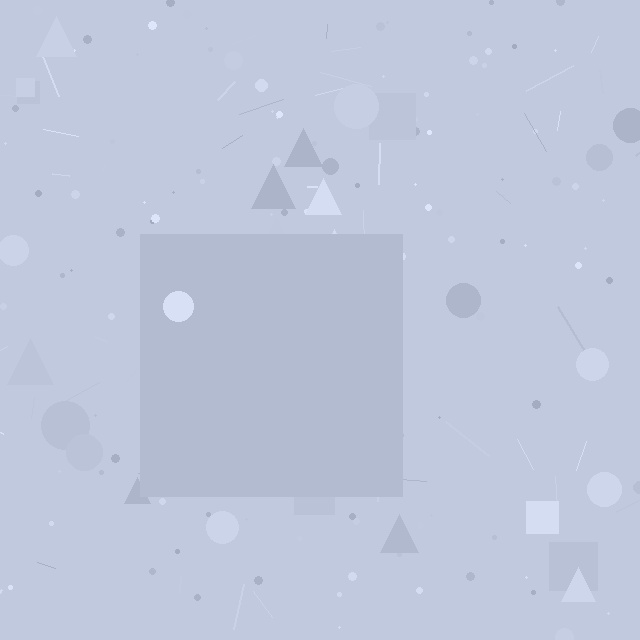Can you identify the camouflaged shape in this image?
The camouflaged shape is a square.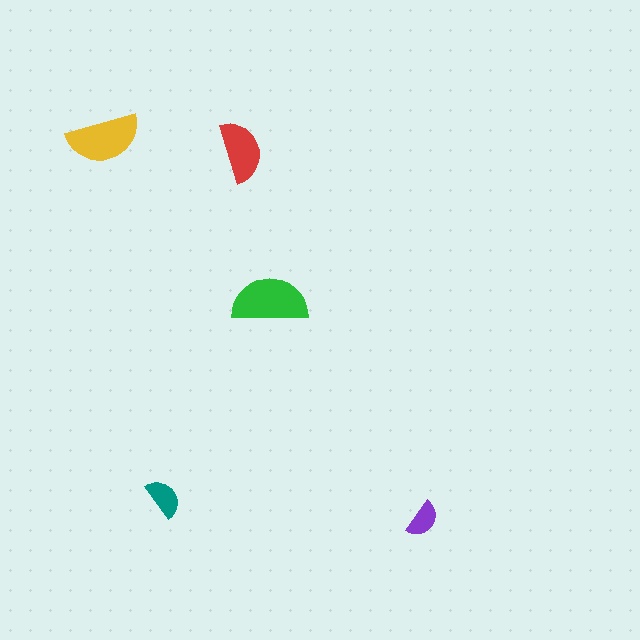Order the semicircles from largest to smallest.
the green one, the yellow one, the red one, the teal one, the purple one.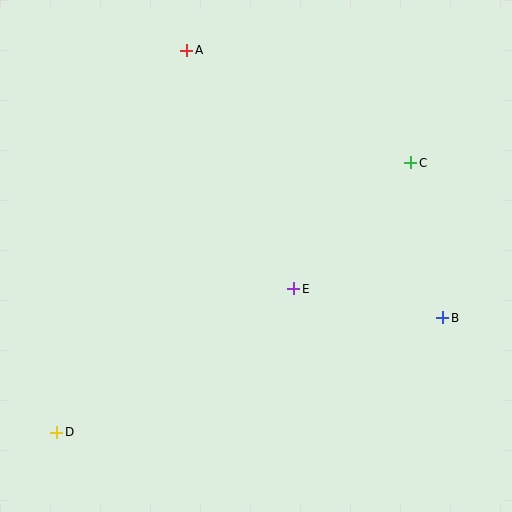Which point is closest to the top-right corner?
Point C is closest to the top-right corner.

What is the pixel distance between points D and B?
The distance between D and B is 402 pixels.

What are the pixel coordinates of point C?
Point C is at (411, 163).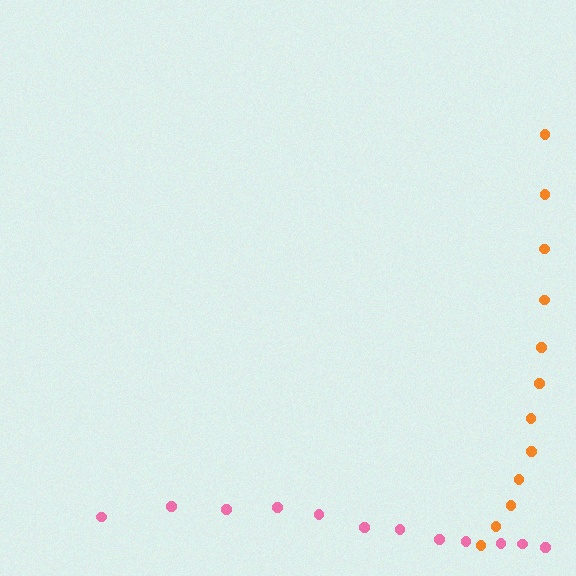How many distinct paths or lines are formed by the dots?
There are 2 distinct paths.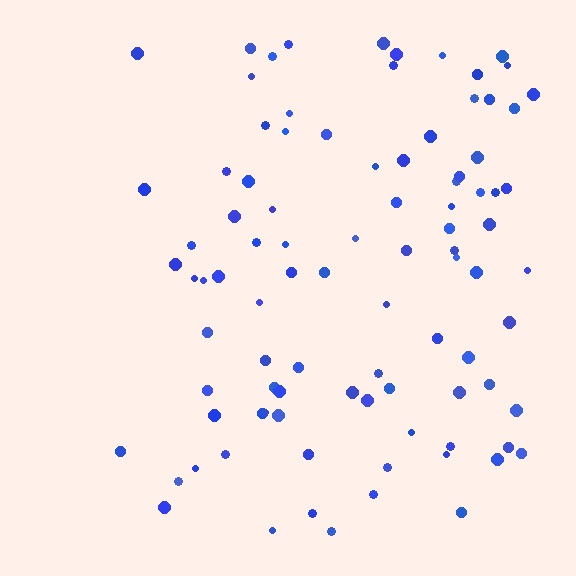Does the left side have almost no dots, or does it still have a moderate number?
Still a moderate number, just noticeably fewer than the right.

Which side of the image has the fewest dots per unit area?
The left.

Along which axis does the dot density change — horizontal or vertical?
Horizontal.